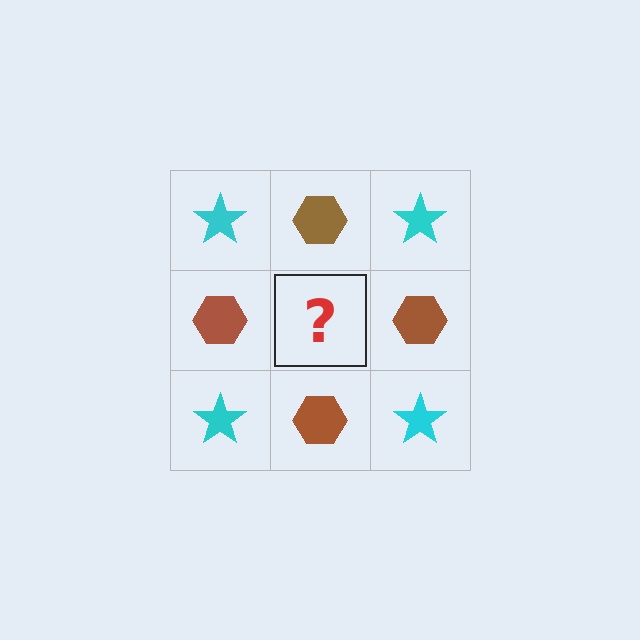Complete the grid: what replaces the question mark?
The question mark should be replaced with a cyan star.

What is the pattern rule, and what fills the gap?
The rule is that it alternates cyan star and brown hexagon in a checkerboard pattern. The gap should be filled with a cyan star.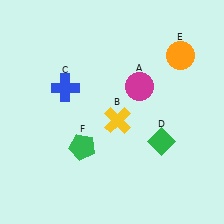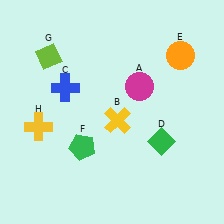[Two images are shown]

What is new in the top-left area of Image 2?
A lime diamond (G) was added in the top-left area of Image 2.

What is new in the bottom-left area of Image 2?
A yellow cross (H) was added in the bottom-left area of Image 2.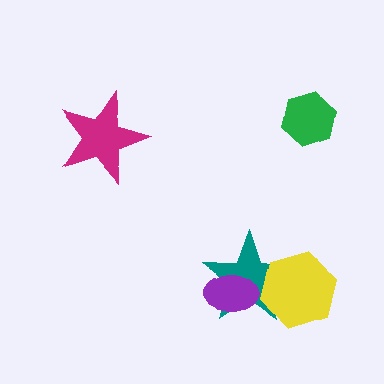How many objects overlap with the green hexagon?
0 objects overlap with the green hexagon.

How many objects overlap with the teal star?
2 objects overlap with the teal star.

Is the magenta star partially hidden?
No, no other shape covers it.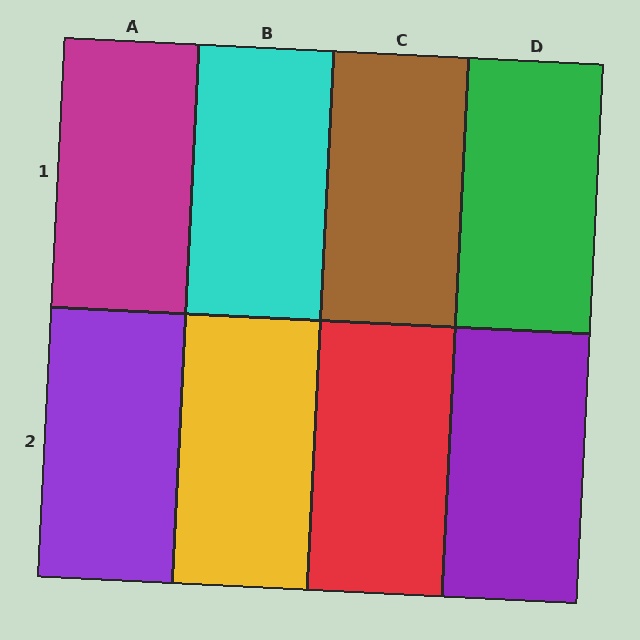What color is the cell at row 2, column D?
Purple.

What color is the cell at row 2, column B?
Yellow.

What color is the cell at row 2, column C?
Red.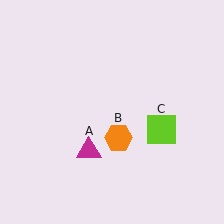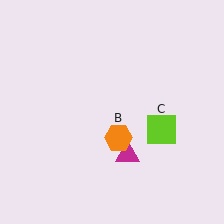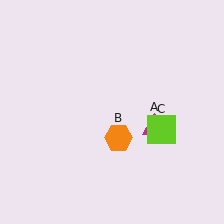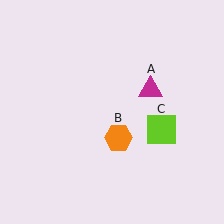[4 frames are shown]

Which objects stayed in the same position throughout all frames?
Orange hexagon (object B) and lime square (object C) remained stationary.